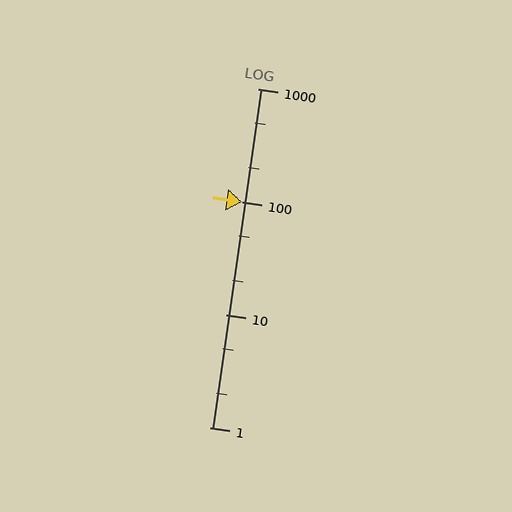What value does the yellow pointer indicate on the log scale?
The pointer indicates approximately 100.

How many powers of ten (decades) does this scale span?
The scale spans 3 decades, from 1 to 1000.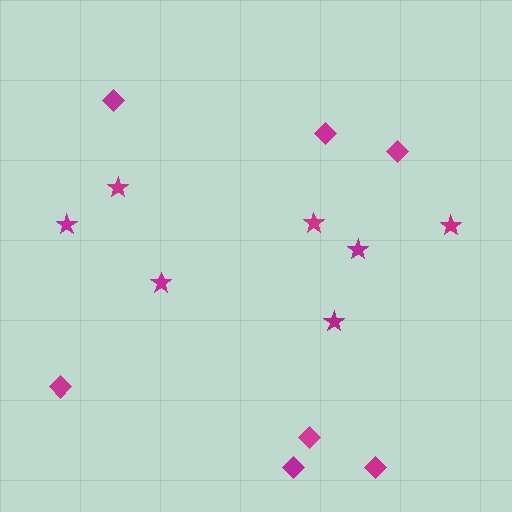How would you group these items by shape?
There are 2 groups: one group of stars (7) and one group of diamonds (7).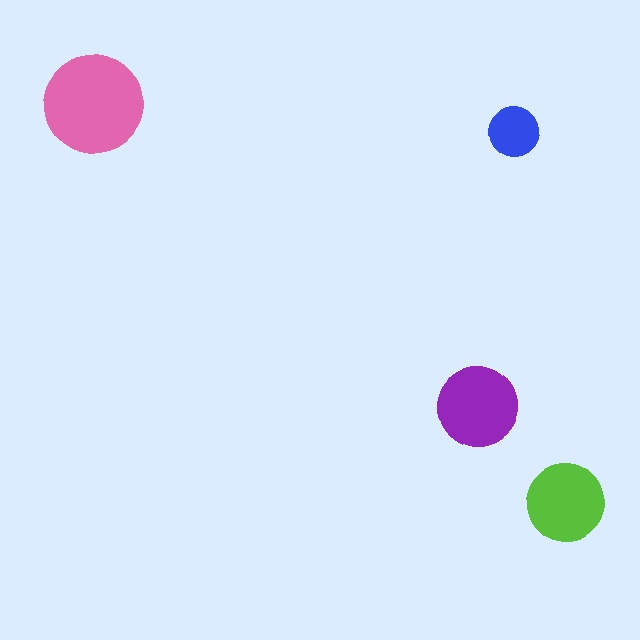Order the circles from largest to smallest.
the pink one, the purple one, the lime one, the blue one.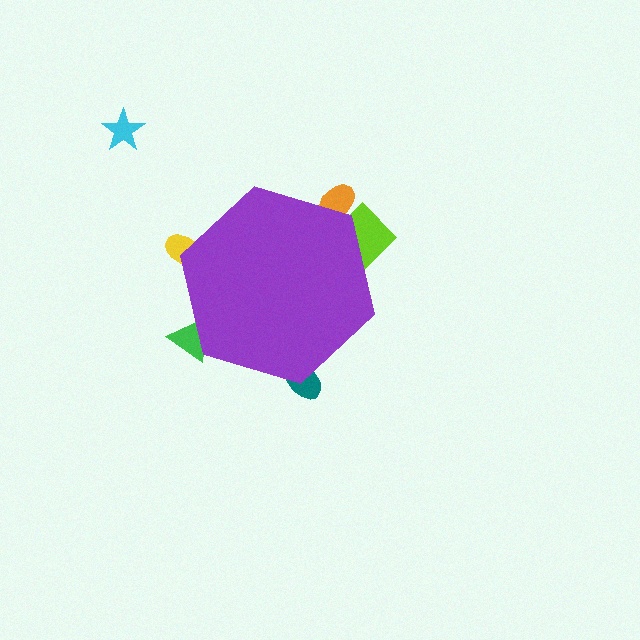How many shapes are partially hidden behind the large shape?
5 shapes are partially hidden.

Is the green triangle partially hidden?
Yes, the green triangle is partially hidden behind the purple hexagon.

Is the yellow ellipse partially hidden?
Yes, the yellow ellipse is partially hidden behind the purple hexagon.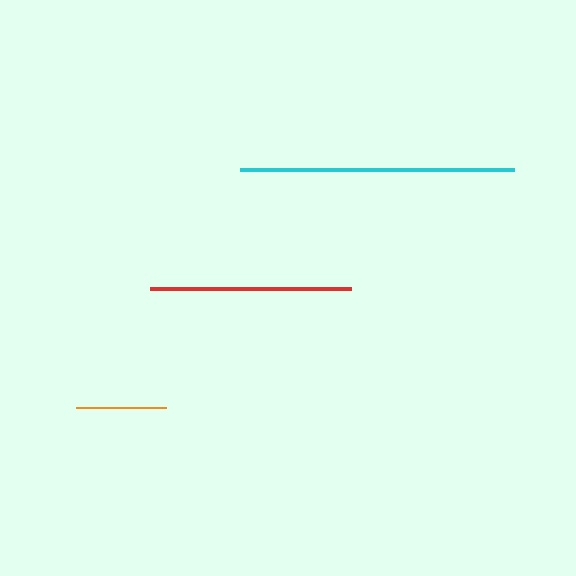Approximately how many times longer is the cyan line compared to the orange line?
The cyan line is approximately 3.1 times the length of the orange line.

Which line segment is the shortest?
The orange line is the shortest at approximately 89 pixels.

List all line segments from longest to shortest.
From longest to shortest: cyan, red, orange.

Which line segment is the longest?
The cyan line is the longest at approximately 274 pixels.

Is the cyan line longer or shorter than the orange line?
The cyan line is longer than the orange line.